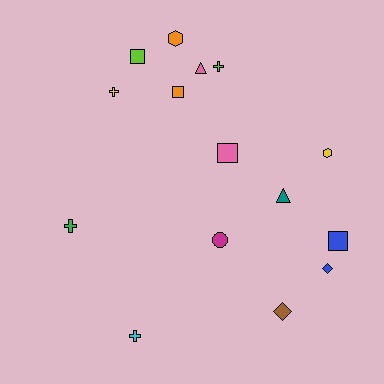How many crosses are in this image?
There are 4 crosses.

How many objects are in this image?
There are 15 objects.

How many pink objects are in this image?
There are 2 pink objects.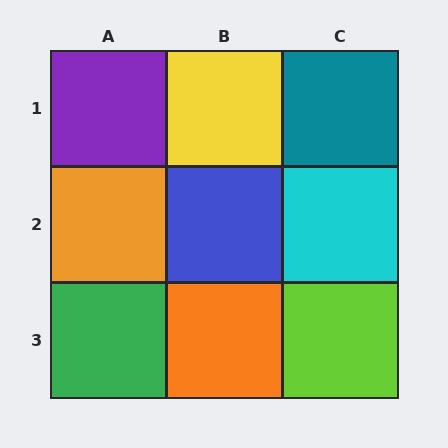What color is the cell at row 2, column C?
Cyan.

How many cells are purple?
1 cell is purple.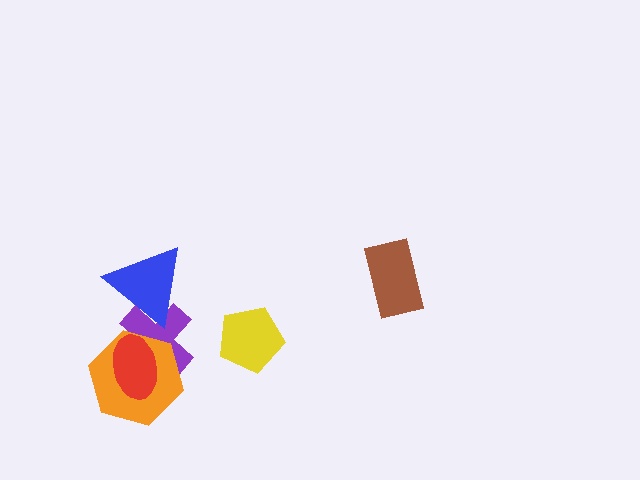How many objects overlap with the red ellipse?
2 objects overlap with the red ellipse.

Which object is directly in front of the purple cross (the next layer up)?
The orange hexagon is directly in front of the purple cross.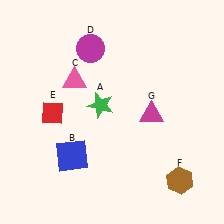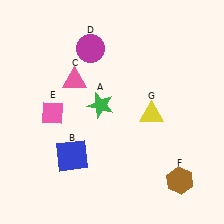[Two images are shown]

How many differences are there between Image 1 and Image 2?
There are 2 differences between the two images.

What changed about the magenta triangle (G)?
In Image 1, G is magenta. In Image 2, it changed to yellow.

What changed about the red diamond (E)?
In Image 1, E is red. In Image 2, it changed to pink.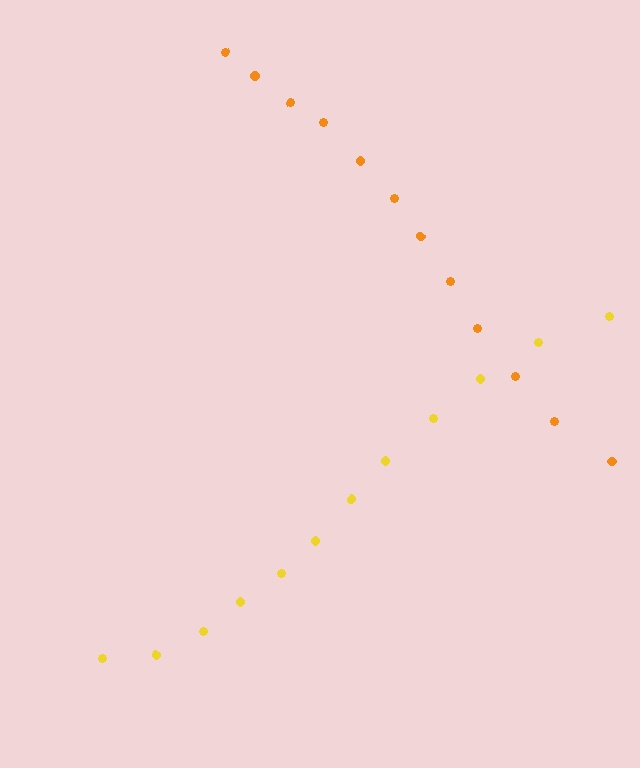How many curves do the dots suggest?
There are 2 distinct paths.